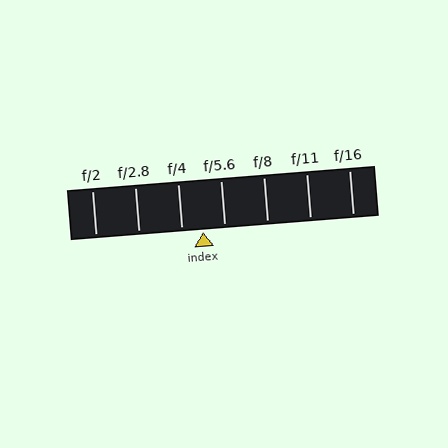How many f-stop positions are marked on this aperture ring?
There are 7 f-stop positions marked.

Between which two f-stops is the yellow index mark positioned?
The index mark is between f/4 and f/5.6.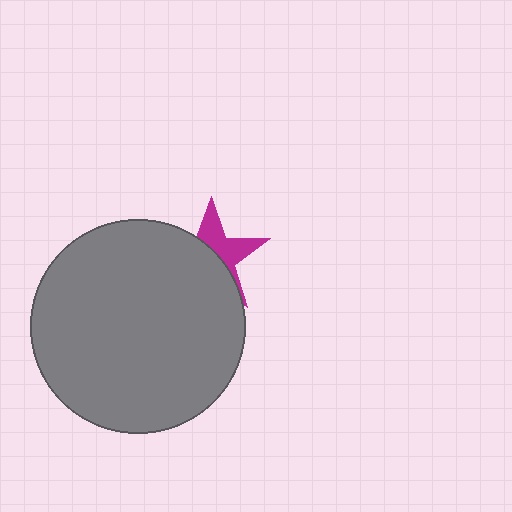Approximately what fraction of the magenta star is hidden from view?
Roughly 59% of the magenta star is hidden behind the gray circle.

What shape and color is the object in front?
The object in front is a gray circle.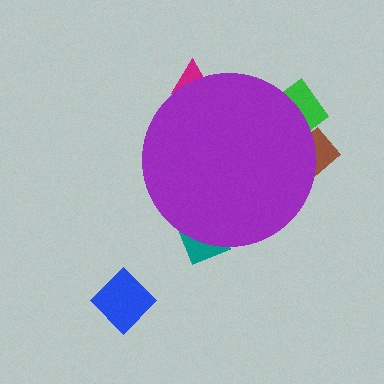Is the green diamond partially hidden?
Yes, the green diamond is partially hidden behind the purple circle.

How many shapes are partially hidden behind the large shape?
4 shapes are partially hidden.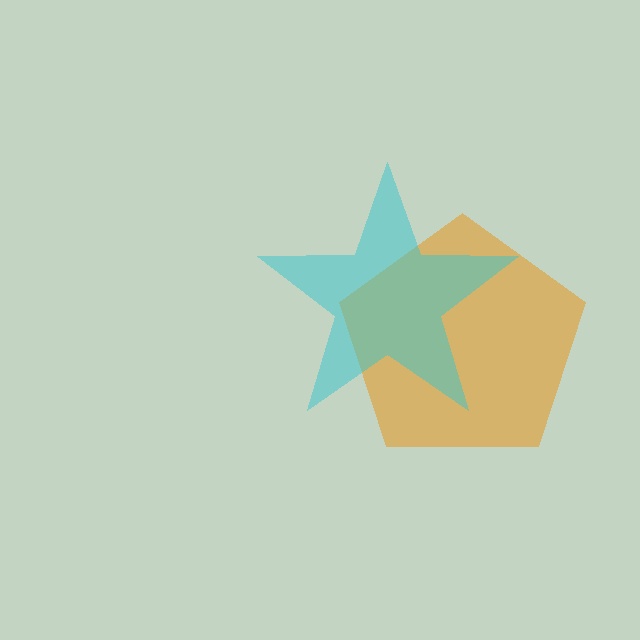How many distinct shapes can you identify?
There are 2 distinct shapes: an orange pentagon, a cyan star.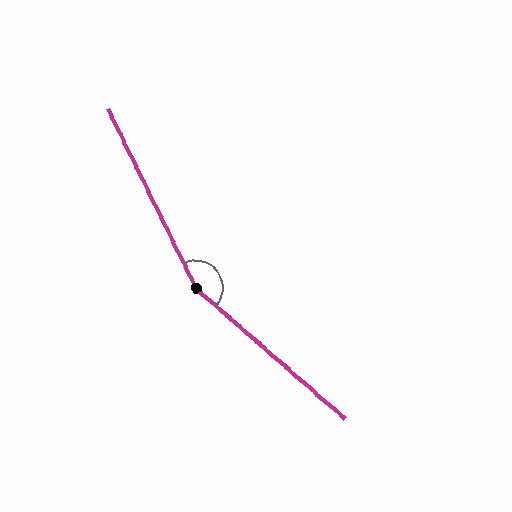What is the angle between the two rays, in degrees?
Approximately 157 degrees.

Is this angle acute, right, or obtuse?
It is obtuse.